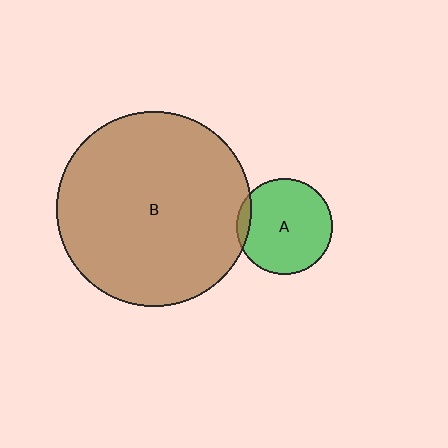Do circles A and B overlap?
Yes.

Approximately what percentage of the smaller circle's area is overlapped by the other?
Approximately 10%.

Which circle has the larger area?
Circle B (brown).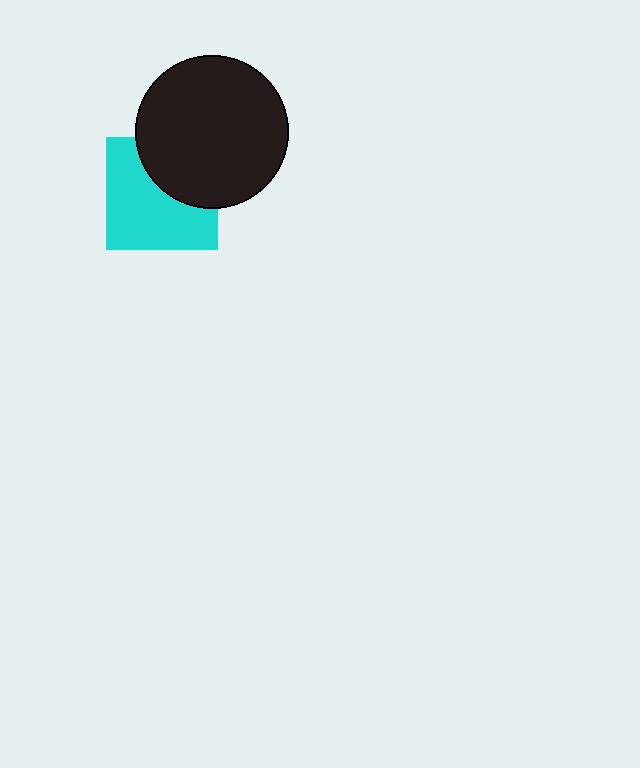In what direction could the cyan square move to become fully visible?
The cyan square could move toward the lower-left. That would shift it out from behind the black circle entirely.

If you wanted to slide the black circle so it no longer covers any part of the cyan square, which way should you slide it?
Slide it toward the upper-right — that is the most direct way to separate the two shapes.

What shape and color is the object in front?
The object in front is a black circle.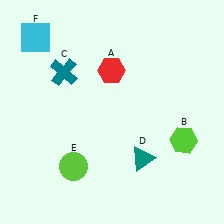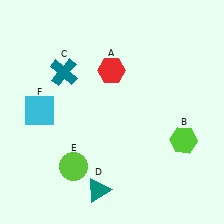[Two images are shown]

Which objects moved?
The objects that moved are: the teal triangle (D), the cyan square (F).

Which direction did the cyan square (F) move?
The cyan square (F) moved down.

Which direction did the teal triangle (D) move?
The teal triangle (D) moved left.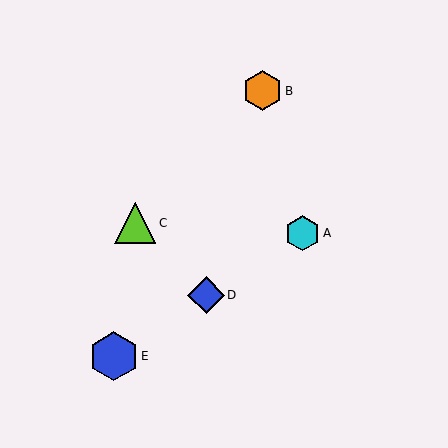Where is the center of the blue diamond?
The center of the blue diamond is at (206, 295).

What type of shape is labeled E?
Shape E is a blue hexagon.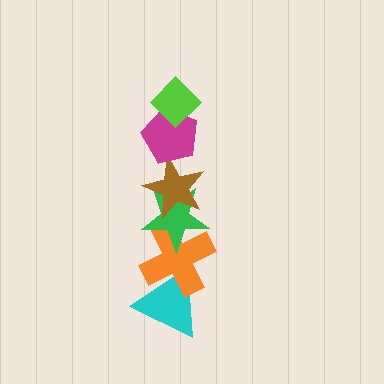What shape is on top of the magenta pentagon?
The lime diamond is on top of the magenta pentagon.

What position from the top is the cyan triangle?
The cyan triangle is 6th from the top.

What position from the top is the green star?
The green star is 4th from the top.